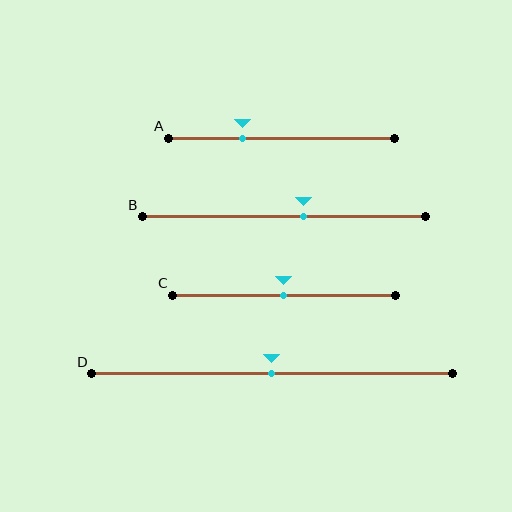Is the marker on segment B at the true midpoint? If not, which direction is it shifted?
No, the marker on segment B is shifted to the right by about 7% of the segment length.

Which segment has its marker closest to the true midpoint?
Segment C has its marker closest to the true midpoint.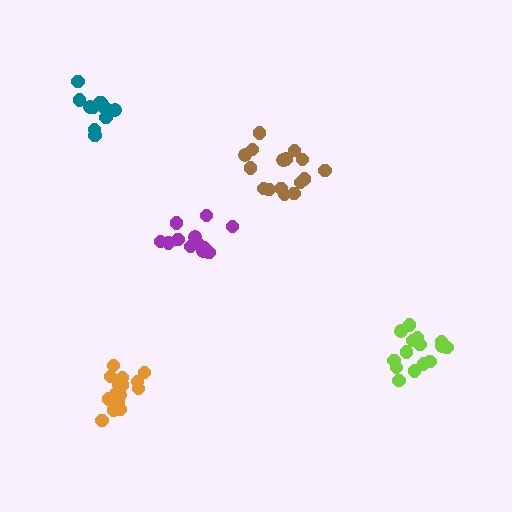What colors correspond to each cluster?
The clusters are colored: purple, orange, brown, lime, teal.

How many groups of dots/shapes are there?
There are 5 groups.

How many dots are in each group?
Group 1: 12 dots, Group 2: 17 dots, Group 3: 17 dots, Group 4: 15 dots, Group 5: 12 dots (73 total).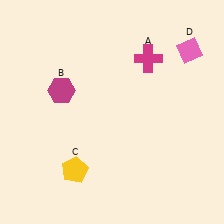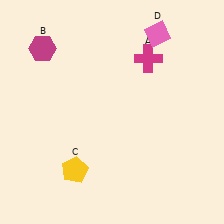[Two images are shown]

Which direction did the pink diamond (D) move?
The pink diamond (D) moved left.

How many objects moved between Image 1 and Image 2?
2 objects moved between the two images.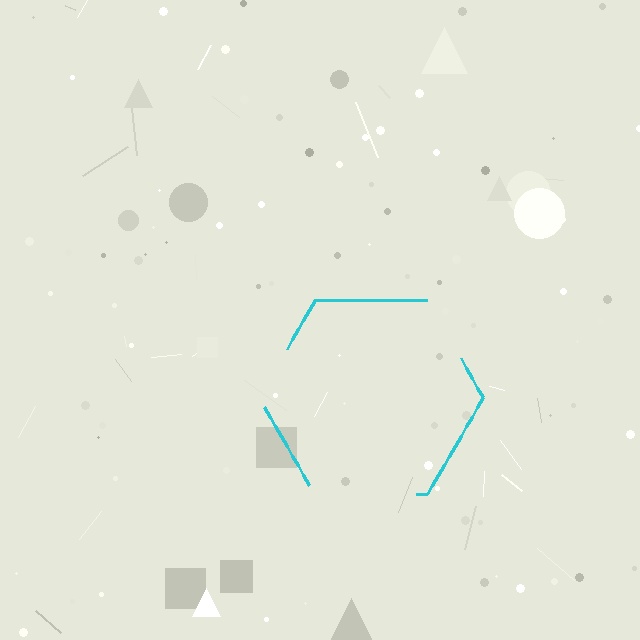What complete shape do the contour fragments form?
The contour fragments form a hexagon.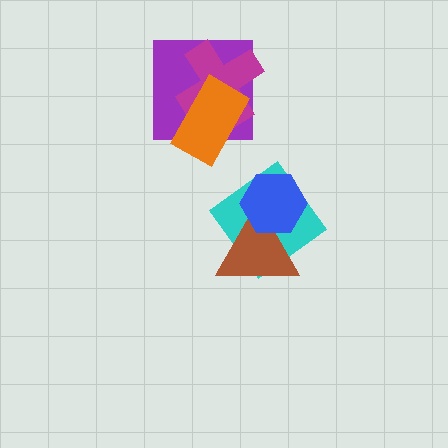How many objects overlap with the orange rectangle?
2 objects overlap with the orange rectangle.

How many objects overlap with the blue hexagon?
2 objects overlap with the blue hexagon.